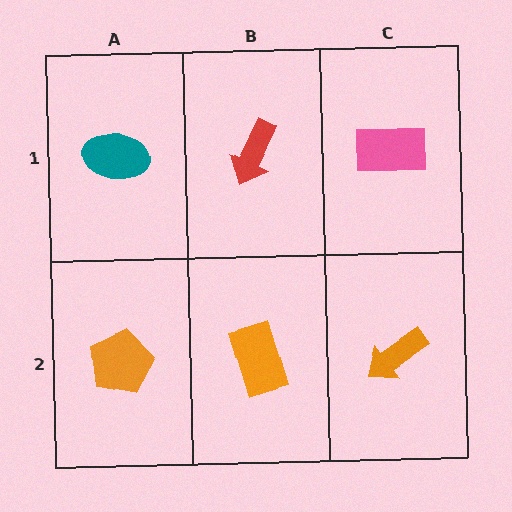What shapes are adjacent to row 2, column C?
A pink rectangle (row 1, column C), an orange rectangle (row 2, column B).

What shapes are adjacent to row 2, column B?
A red arrow (row 1, column B), an orange pentagon (row 2, column A), an orange arrow (row 2, column C).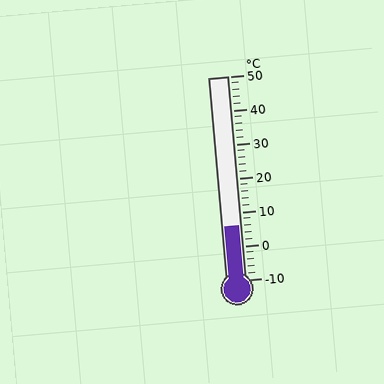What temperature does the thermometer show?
The thermometer shows approximately 6°C.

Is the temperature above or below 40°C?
The temperature is below 40°C.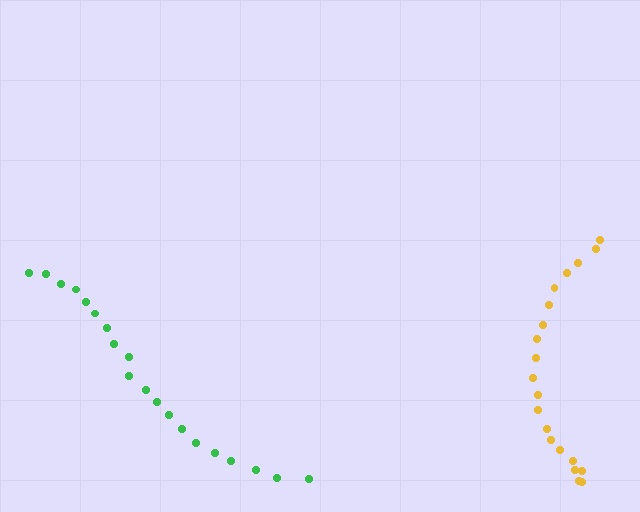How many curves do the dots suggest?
There are 2 distinct paths.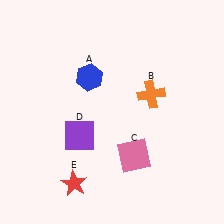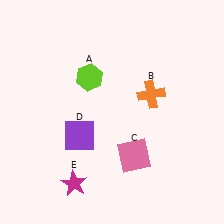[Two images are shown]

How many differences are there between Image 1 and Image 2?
There are 2 differences between the two images.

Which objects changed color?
A changed from blue to lime. E changed from red to magenta.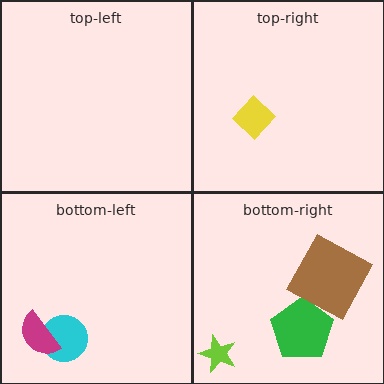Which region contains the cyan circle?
The bottom-left region.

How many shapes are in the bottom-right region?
3.